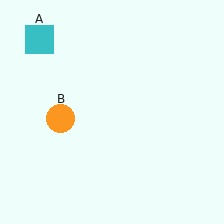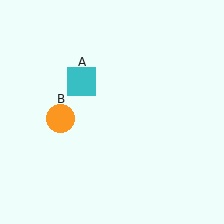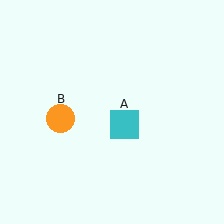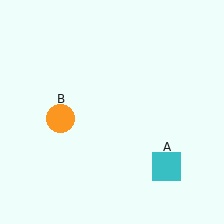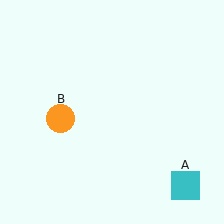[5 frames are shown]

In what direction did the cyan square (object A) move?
The cyan square (object A) moved down and to the right.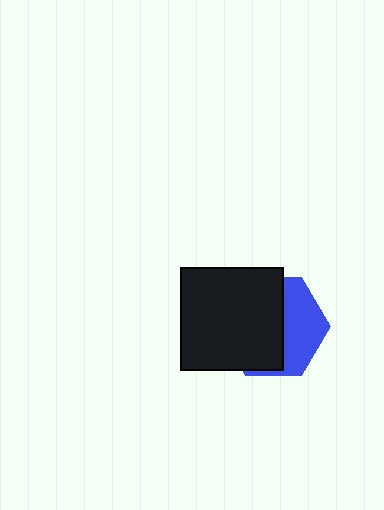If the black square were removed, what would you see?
You would see the complete blue hexagon.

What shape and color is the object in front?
The object in front is a black square.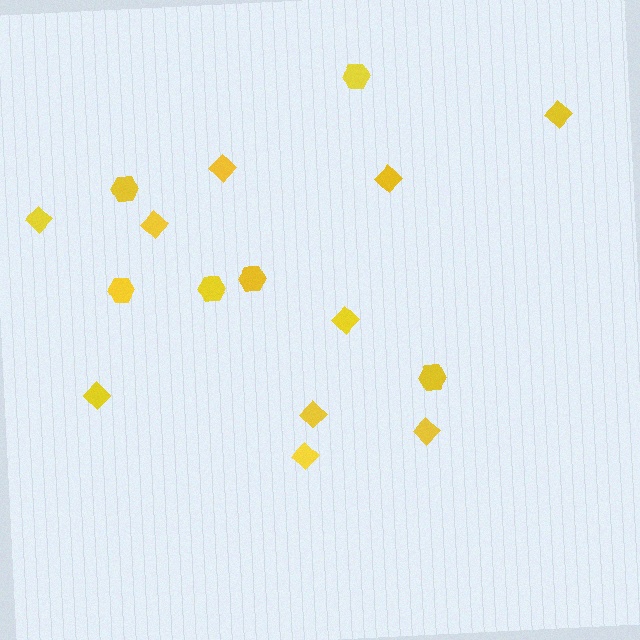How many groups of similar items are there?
There are 2 groups: one group of hexagons (6) and one group of diamonds (10).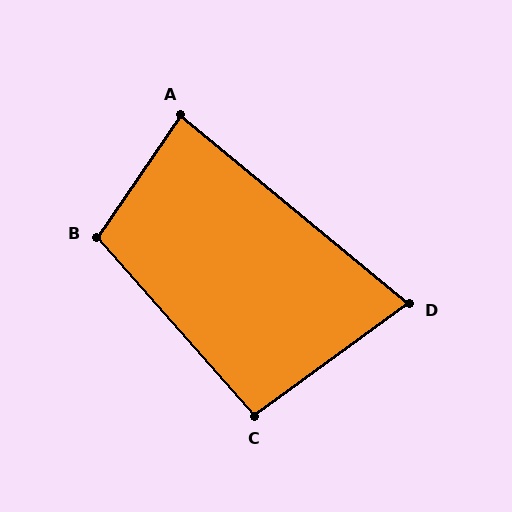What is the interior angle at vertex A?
Approximately 85 degrees (acute).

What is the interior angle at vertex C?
Approximately 95 degrees (obtuse).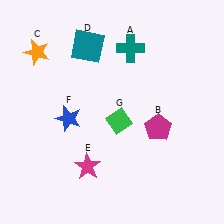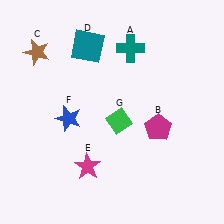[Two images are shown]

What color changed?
The star (C) changed from orange in Image 1 to brown in Image 2.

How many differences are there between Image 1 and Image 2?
There is 1 difference between the two images.